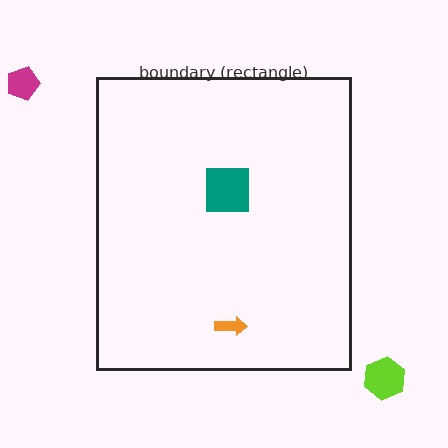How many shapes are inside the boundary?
2 inside, 2 outside.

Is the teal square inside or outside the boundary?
Inside.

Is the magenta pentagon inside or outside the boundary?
Outside.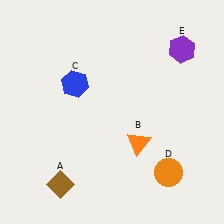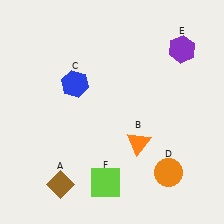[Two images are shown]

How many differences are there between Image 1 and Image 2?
There is 1 difference between the two images.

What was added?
A lime square (F) was added in Image 2.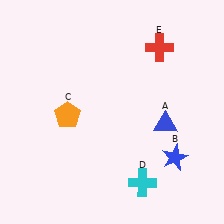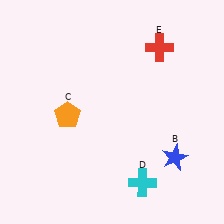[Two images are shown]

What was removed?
The blue triangle (A) was removed in Image 2.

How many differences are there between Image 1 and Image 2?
There is 1 difference between the two images.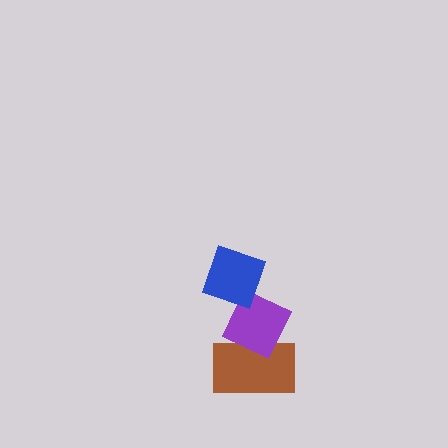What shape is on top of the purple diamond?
The blue diamond is on top of the purple diamond.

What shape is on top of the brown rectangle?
The purple diamond is on top of the brown rectangle.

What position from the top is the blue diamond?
The blue diamond is 1st from the top.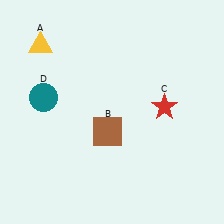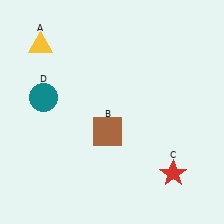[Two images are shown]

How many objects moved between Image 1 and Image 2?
1 object moved between the two images.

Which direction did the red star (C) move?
The red star (C) moved down.